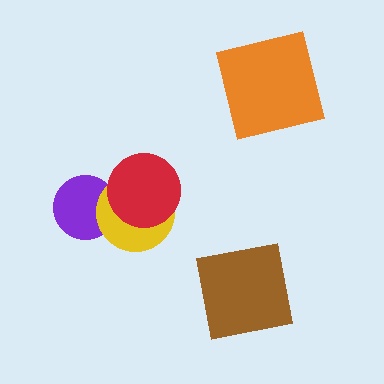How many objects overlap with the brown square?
0 objects overlap with the brown square.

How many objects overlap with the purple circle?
2 objects overlap with the purple circle.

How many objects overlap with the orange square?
0 objects overlap with the orange square.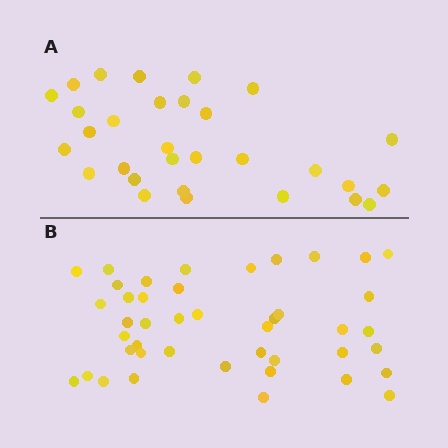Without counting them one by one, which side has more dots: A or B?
Region B (the bottom region) has more dots.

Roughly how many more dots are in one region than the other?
Region B has approximately 15 more dots than region A.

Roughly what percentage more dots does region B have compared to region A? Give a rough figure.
About 45% more.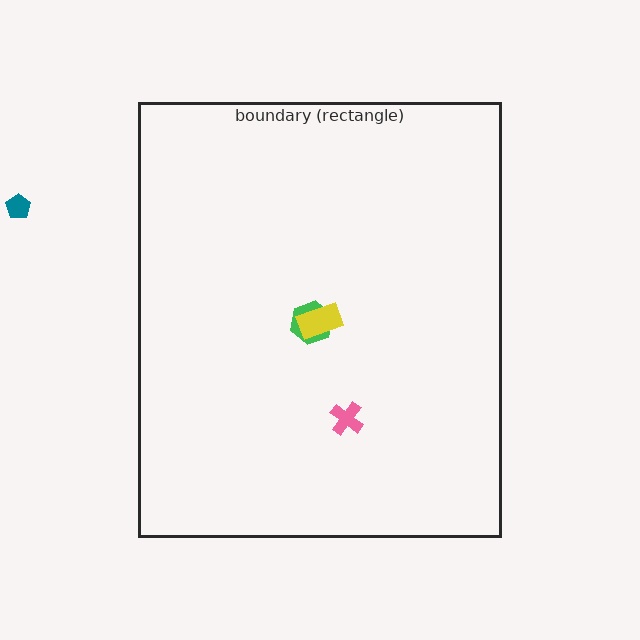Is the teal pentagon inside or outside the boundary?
Outside.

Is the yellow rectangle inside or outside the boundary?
Inside.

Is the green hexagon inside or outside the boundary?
Inside.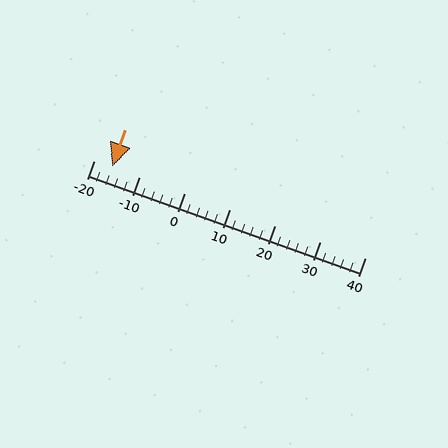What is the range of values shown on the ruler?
The ruler shows values from -20 to 40.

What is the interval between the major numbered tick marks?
The major tick marks are spaced 10 units apart.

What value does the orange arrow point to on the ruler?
The orange arrow points to approximately -16.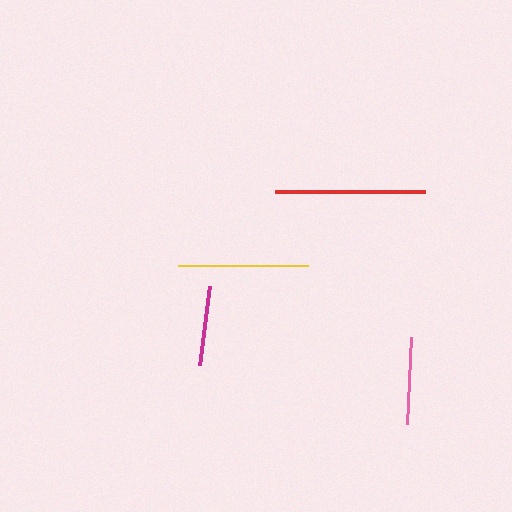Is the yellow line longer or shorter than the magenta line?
The yellow line is longer than the magenta line.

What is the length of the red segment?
The red segment is approximately 150 pixels long.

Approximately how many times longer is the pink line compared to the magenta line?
The pink line is approximately 1.1 times the length of the magenta line.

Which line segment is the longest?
The red line is the longest at approximately 150 pixels.